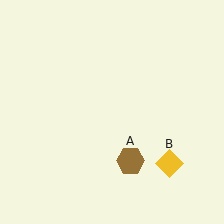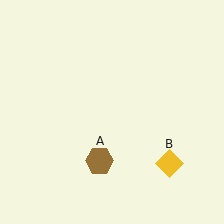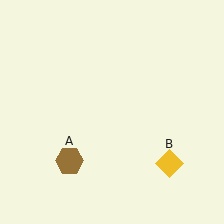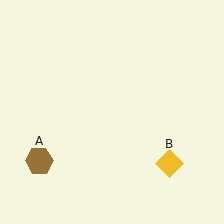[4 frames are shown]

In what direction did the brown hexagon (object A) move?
The brown hexagon (object A) moved left.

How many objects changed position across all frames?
1 object changed position: brown hexagon (object A).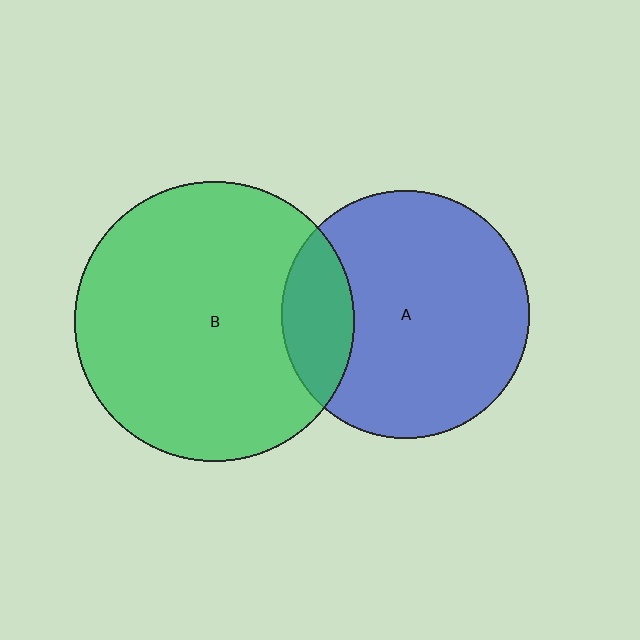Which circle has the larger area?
Circle B (green).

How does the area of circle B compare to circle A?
Approximately 1.3 times.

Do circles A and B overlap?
Yes.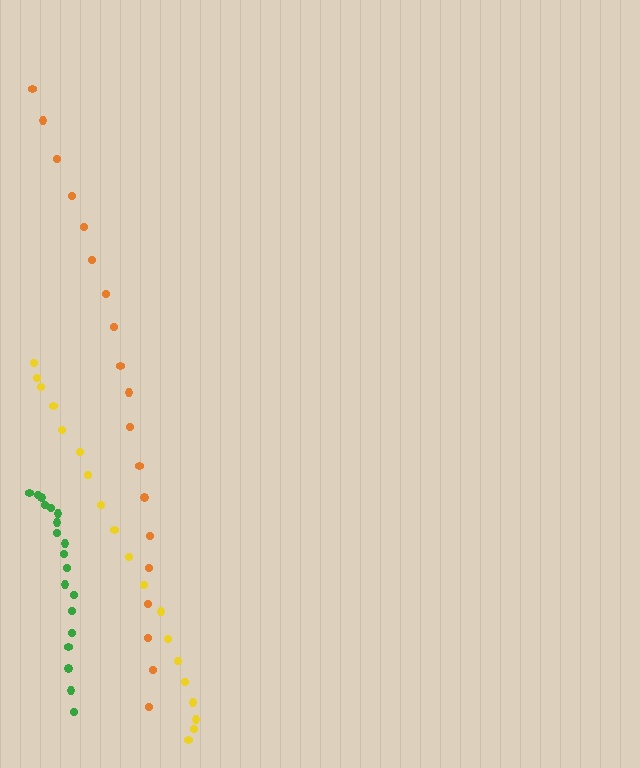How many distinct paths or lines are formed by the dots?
There are 3 distinct paths.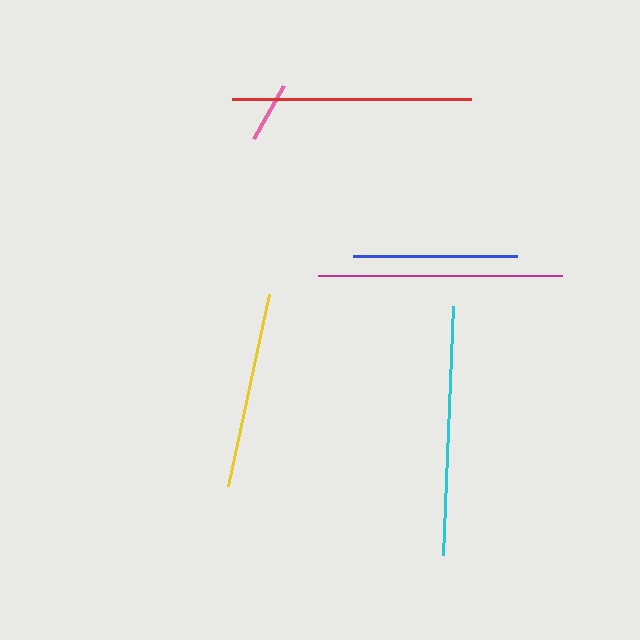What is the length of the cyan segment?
The cyan segment is approximately 248 pixels long.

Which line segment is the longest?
The cyan line is the longest at approximately 248 pixels.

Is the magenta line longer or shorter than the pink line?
The magenta line is longer than the pink line.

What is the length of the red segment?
The red segment is approximately 240 pixels long.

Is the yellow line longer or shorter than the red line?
The red line is longer than the yellow line.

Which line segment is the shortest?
The pink line is the shortest at approximately 60 pixels.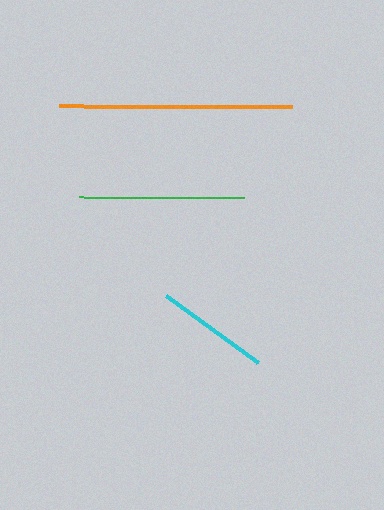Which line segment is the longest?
The orange line is the longest at approximately 233 pixels.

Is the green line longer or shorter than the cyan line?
The green line is longer than the cyan line.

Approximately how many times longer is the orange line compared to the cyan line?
The orange line is approximately 2.1 times the length of the cyan line.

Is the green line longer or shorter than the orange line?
The orange line is longer than the green line.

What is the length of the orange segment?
The orange segment is approximately 233 pixels long.